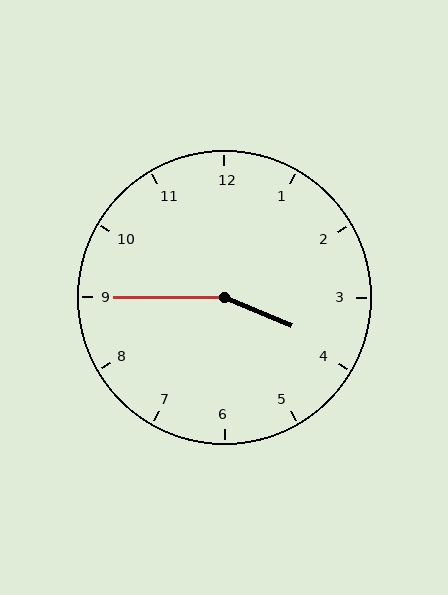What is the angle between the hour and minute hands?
Approximately 158 degrees.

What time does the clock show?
3:45.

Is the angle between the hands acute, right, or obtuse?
It is obtuse.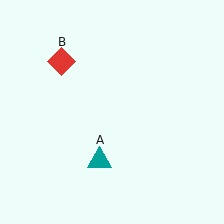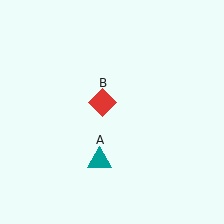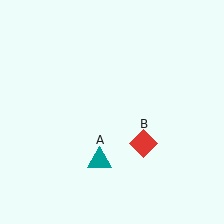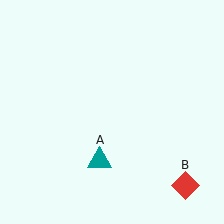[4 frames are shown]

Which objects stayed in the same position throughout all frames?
Teal triangle (object A) remained stationary.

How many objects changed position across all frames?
1 object changed position: red diamond (object B).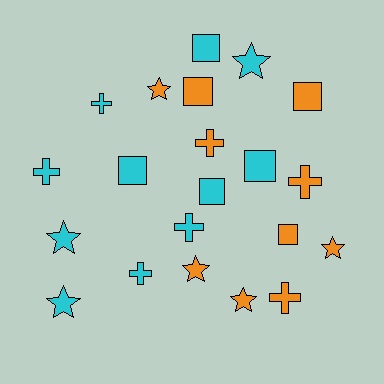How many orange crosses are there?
There are 3 orange crosses.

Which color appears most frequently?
Cyan, with 11 objects.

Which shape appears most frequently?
Cross, with 7 objects.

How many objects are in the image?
There are 21 objects.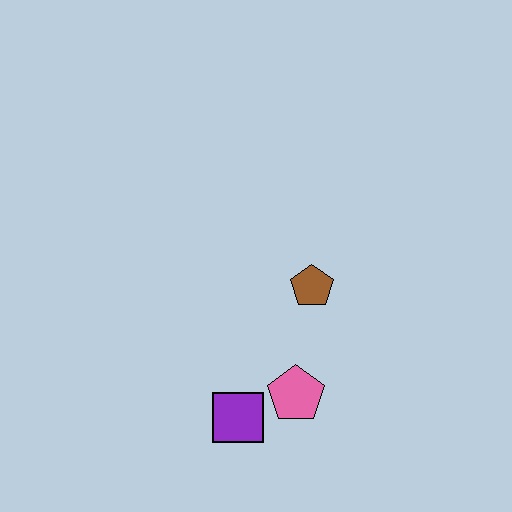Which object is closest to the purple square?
The pink pentagon is closest to the purple square.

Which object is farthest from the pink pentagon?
The brown pentagon is farthest from the pink pentagon.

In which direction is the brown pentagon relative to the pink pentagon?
The brown pentagon is above the pink pentagon.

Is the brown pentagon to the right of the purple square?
Yes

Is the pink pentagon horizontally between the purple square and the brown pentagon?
Yes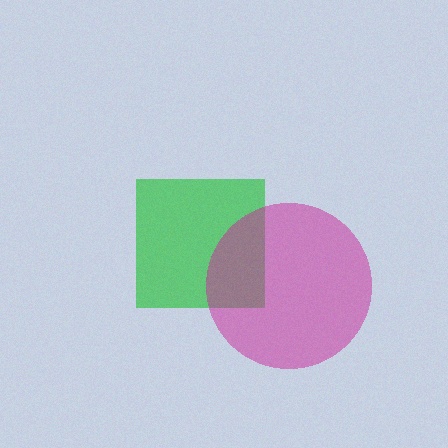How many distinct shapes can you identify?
There are 2 distinct shapes: a green square, a magenta circle.